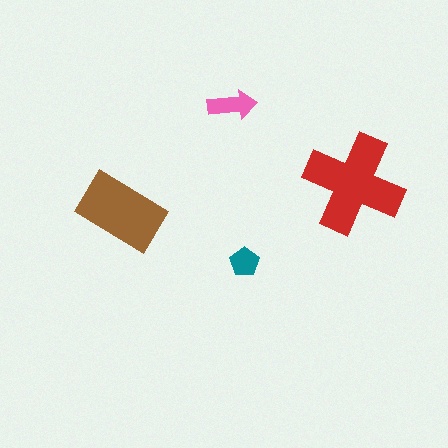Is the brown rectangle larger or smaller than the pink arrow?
Larger.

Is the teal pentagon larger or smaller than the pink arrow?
Smaller.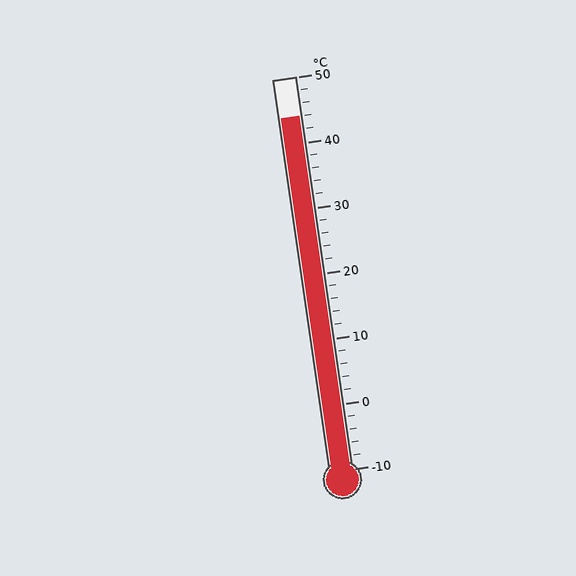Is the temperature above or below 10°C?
The temperature is above 10°C.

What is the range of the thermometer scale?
The thermometer scale ranges from -10°C to 50°C.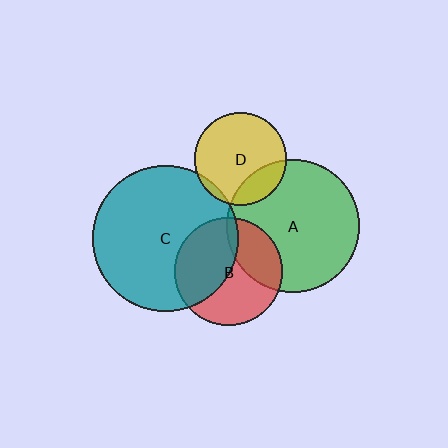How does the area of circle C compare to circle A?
Approximately 1.2 times.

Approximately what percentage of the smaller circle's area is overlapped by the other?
Approximately 5%.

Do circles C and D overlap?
Yes.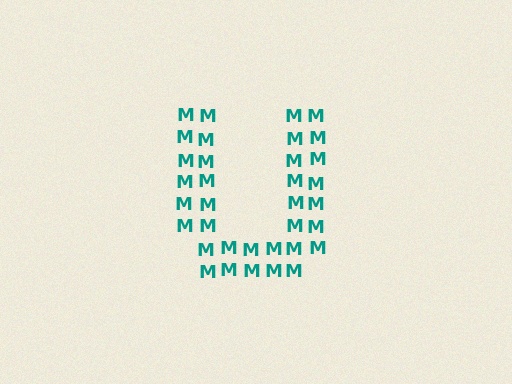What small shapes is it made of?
It is made of small letter M's.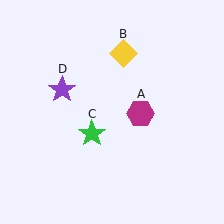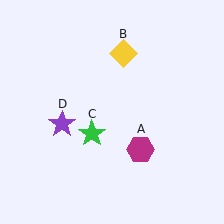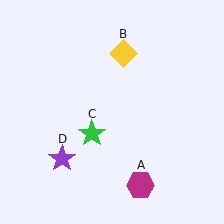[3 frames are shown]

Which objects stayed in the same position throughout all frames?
Yellow diamond (object B) and green star (object C) remained stationary.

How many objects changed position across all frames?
2 objects changed position: magenta hexagon (object A), purple star (object D).